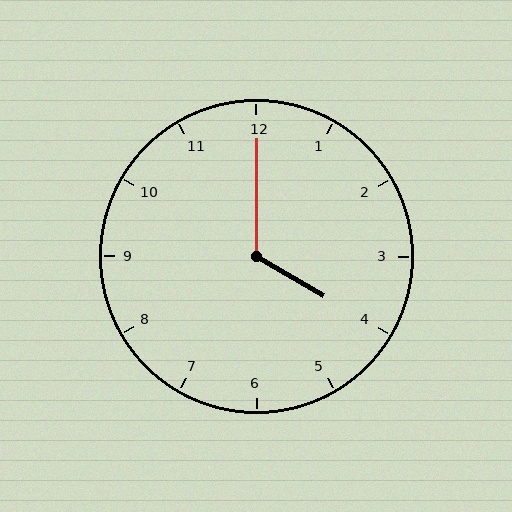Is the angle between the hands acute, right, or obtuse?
It is obtuse.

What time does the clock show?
4:00.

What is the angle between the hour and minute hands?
Approximately 120 degrees.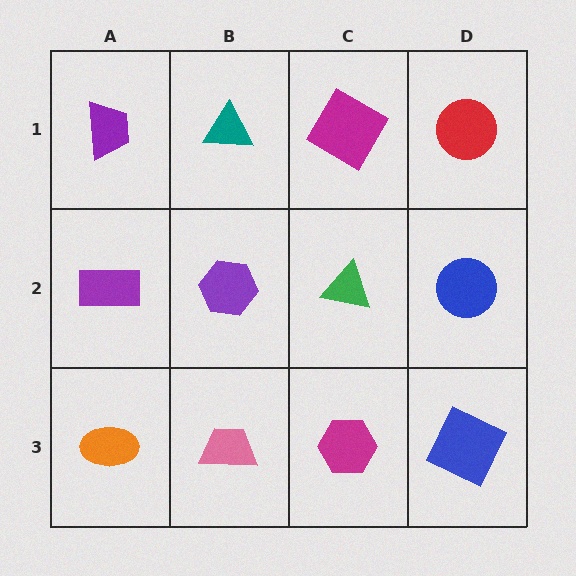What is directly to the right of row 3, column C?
A blue square.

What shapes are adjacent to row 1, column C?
A green triangle (row 2, column C), a teal triangle (row 1, column B), a red circle (row 1, column D).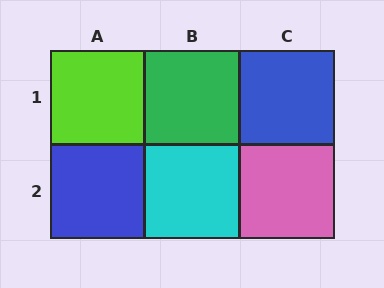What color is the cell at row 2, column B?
Cyan.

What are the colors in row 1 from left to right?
Lime, green, blue.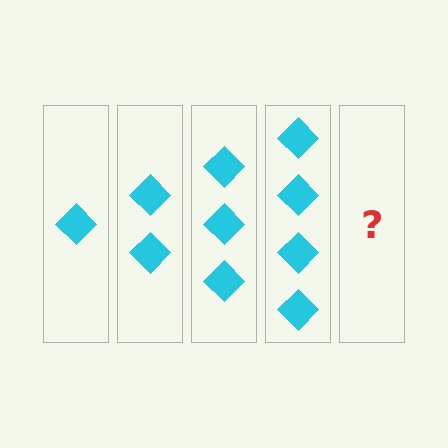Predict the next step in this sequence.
The next step is 5 diamonds.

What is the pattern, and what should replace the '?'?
The pattern is that each step adds one more diamond. The '?' should be 5 diamonds.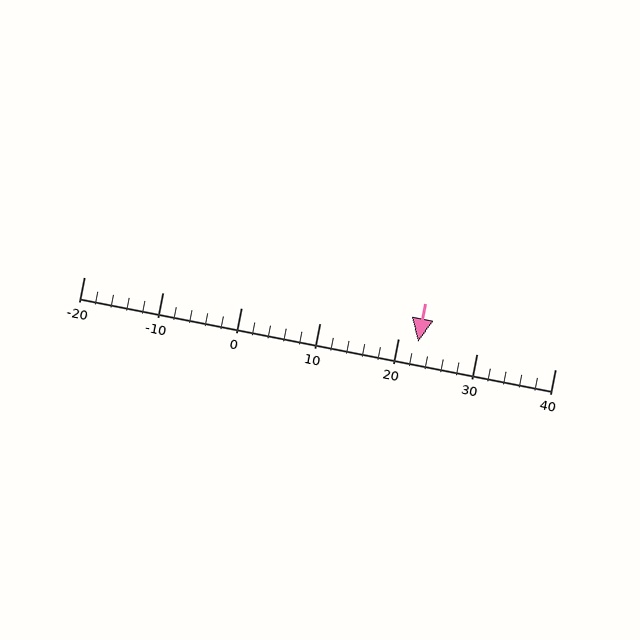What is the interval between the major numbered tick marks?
The major tick marks are spaced 10 units apart.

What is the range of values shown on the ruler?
The ruler shows values from -20 to 40.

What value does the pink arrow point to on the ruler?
The pink arrow points to approximately 22.